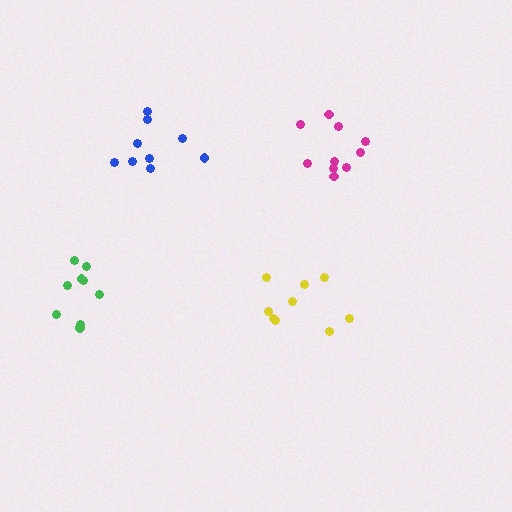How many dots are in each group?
Group 1: 9 dots, Group 2: 9 dots, Group 3: 10 dots, Group 4: 9 dots (37 total).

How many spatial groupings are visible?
There are 4 spatial groupings.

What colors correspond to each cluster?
The clusters are colored: green, yellow, magenta, blue.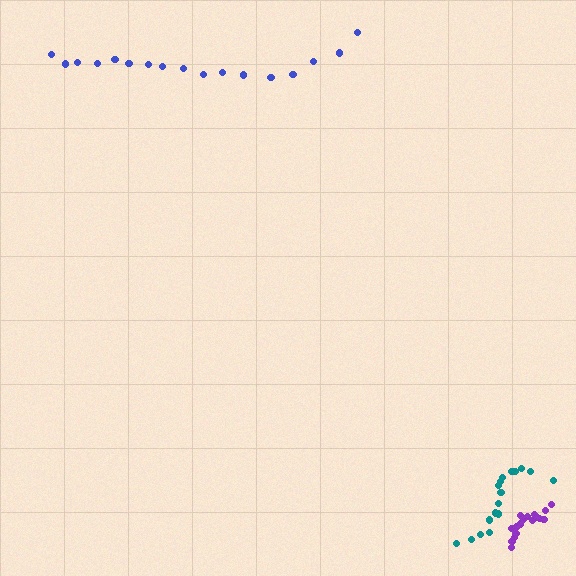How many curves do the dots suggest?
There are 3 distinct paths.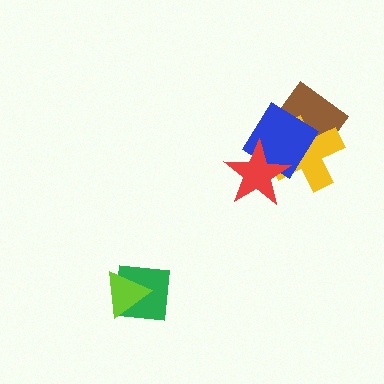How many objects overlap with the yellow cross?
3 objects overlap with the yellow cross.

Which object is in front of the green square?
The lime triangle is in front of the green square.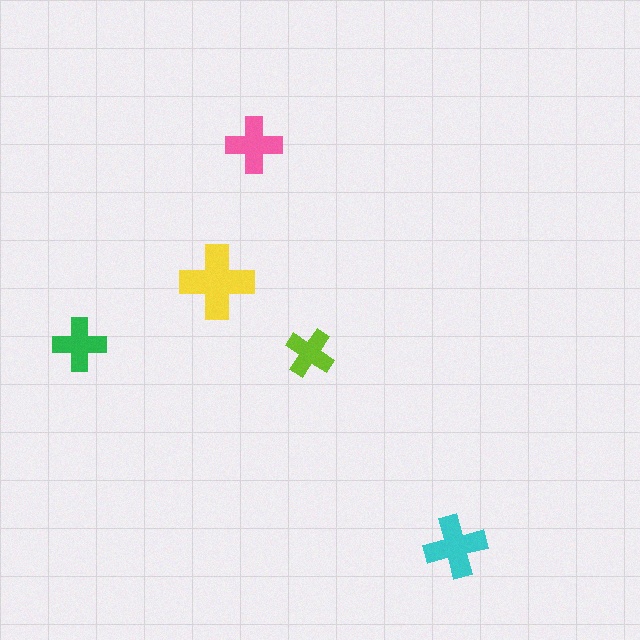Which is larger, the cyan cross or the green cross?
The cyan one.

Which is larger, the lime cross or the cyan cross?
The cyan one.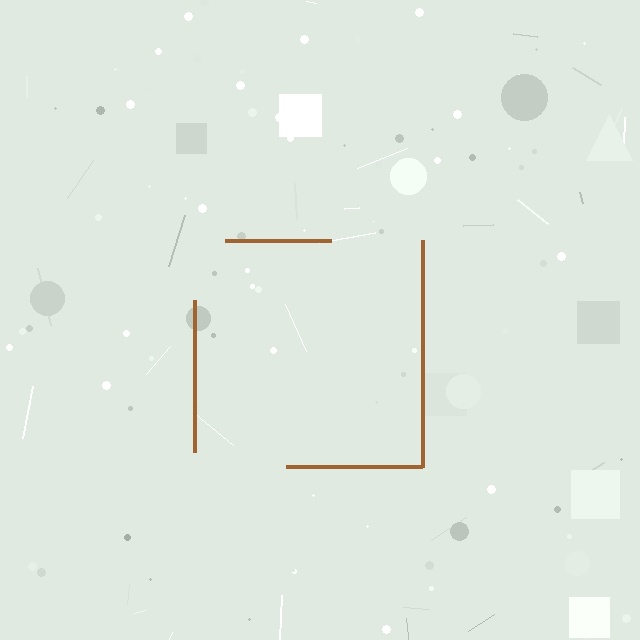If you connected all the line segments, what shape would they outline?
They would outline a square.